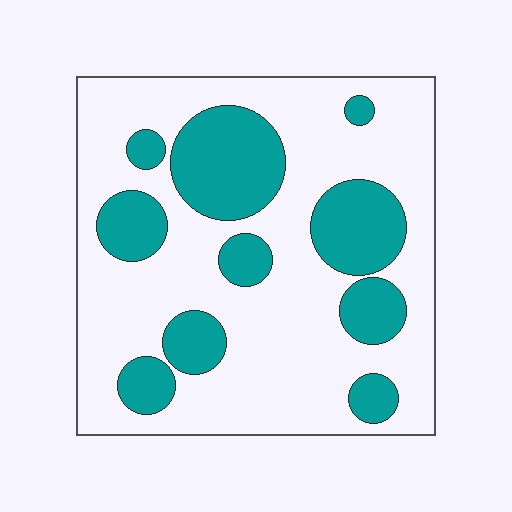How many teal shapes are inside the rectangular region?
10.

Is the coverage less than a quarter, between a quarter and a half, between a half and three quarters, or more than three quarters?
Between a quarter and a half.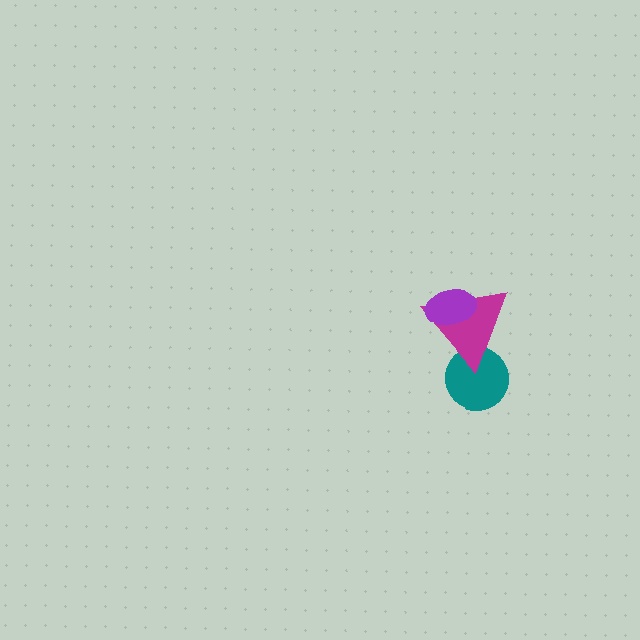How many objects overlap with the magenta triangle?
2 objects overlap with the magenta triangle.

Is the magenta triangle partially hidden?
Yes, it is partially covered by another shape.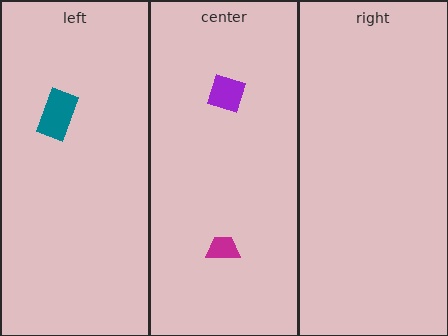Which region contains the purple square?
The center region.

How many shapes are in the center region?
2.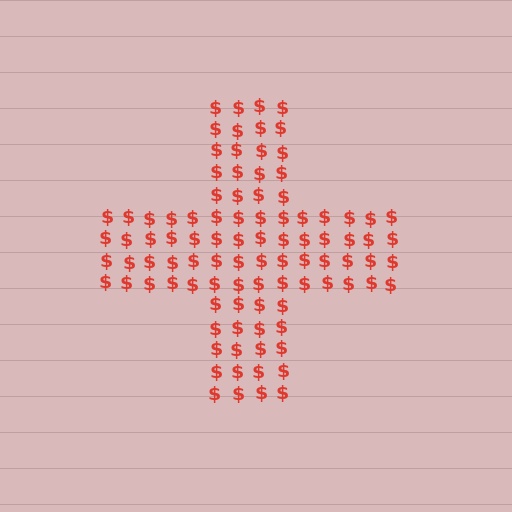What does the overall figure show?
The overall figure shows a cross.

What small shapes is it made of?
It is made of small dollar signs.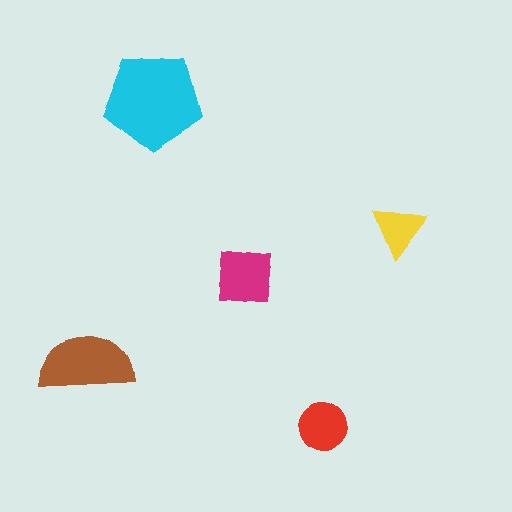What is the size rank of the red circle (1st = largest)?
4th.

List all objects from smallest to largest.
The yellow triangle, the red circle, the magenta square, the brown semicircle, the cyan pentagon.